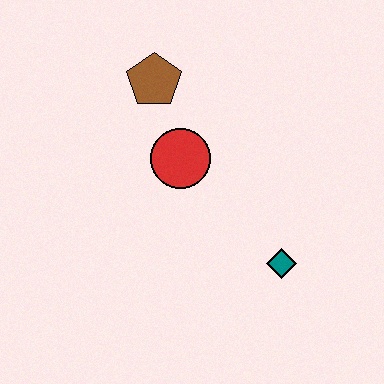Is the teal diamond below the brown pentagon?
Yes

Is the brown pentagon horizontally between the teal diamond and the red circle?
No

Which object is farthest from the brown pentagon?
The teal diamond is farthest from the brown pentagon.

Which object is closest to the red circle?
The brown pentagon is closest to the red circle.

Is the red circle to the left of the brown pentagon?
No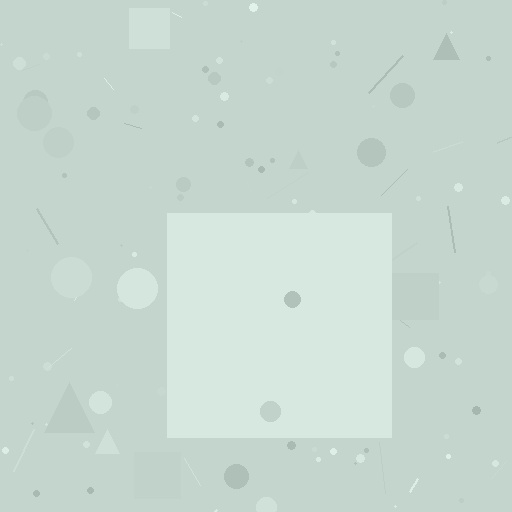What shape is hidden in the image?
A square is hidden in the image.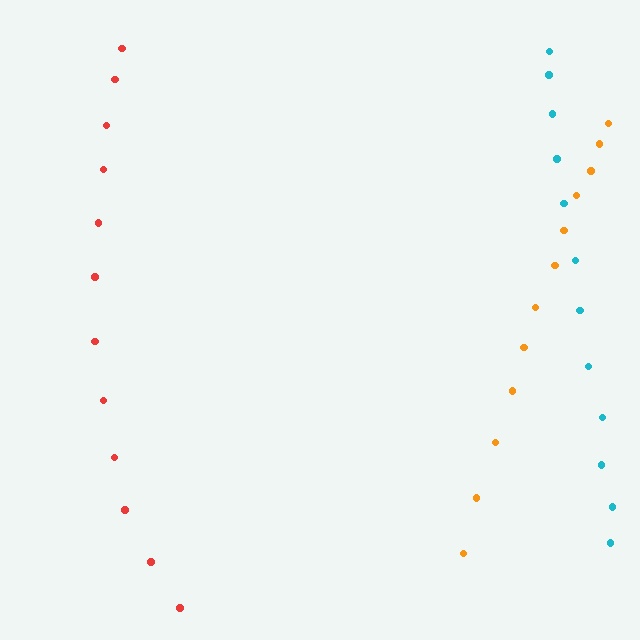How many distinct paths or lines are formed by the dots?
There are 3 distinct paths.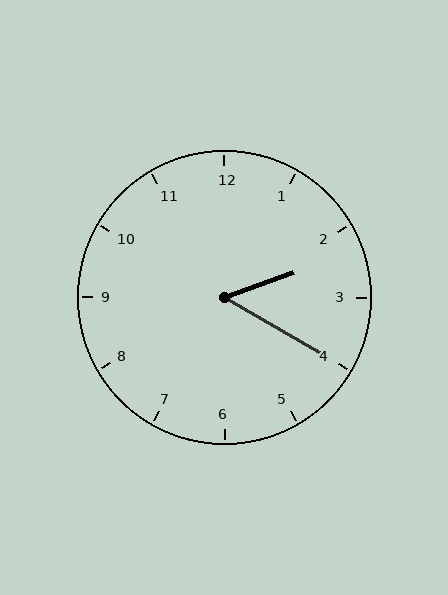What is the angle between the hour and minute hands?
Approximately 50 degrees.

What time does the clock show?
2:20.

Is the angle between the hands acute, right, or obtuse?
It is acute.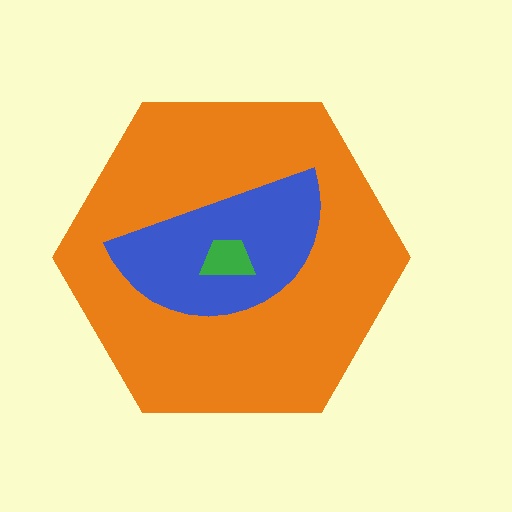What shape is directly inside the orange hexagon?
The blue semicircle.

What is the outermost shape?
The orange hexagon.